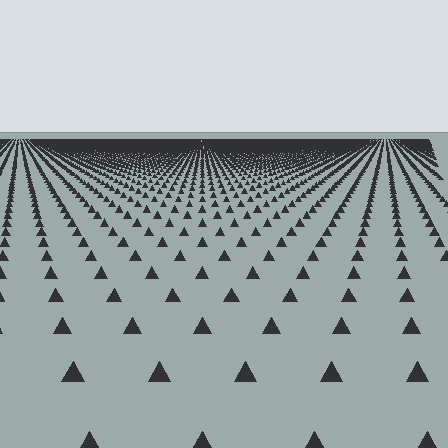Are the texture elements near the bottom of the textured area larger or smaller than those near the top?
Larger. Near the bottom, elements are closer to the viewer and appear at a bigger on-screen size.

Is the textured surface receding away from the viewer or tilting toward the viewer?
The surface is receding away from the viewer. Texture elements get smaller and denser toward the top.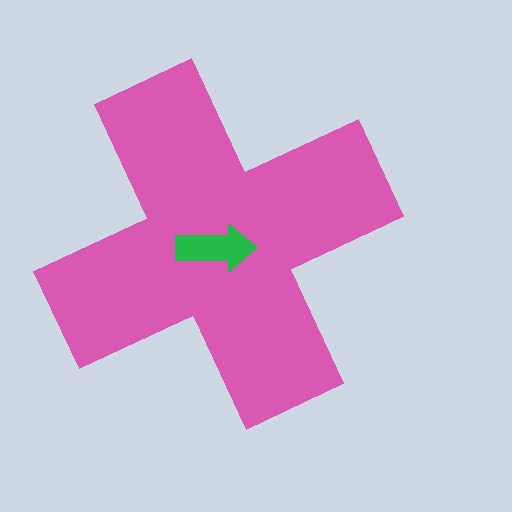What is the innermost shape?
The green arrow.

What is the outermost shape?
The pink cross.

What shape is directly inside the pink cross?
The green arrow.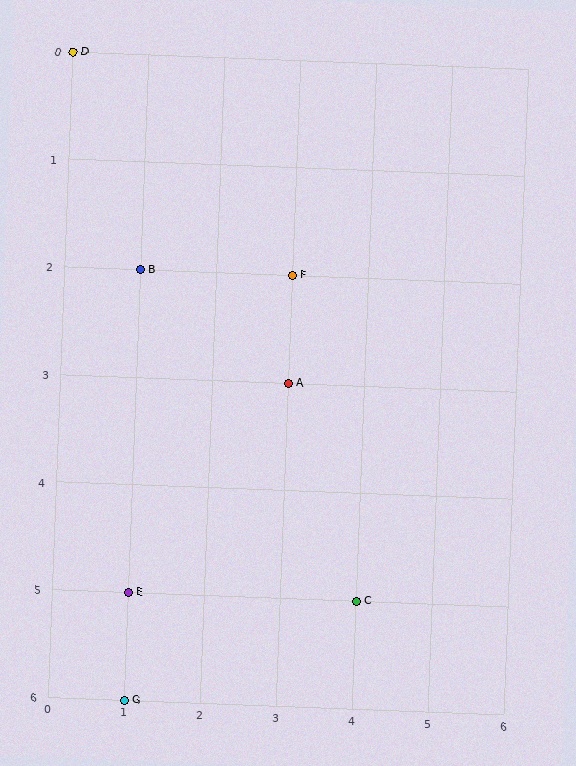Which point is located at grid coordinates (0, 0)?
Point D is at (0, 0).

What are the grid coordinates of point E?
Point E is at grid coordinates (1, 5).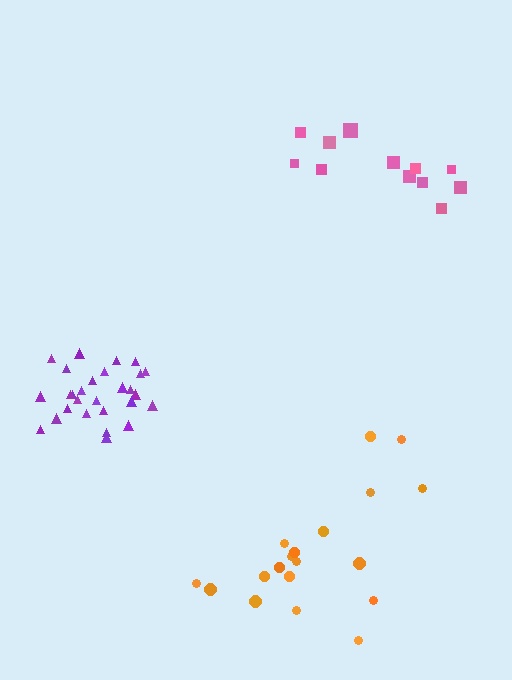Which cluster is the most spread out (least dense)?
Orange.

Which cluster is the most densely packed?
Purple.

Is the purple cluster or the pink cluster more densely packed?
Purple.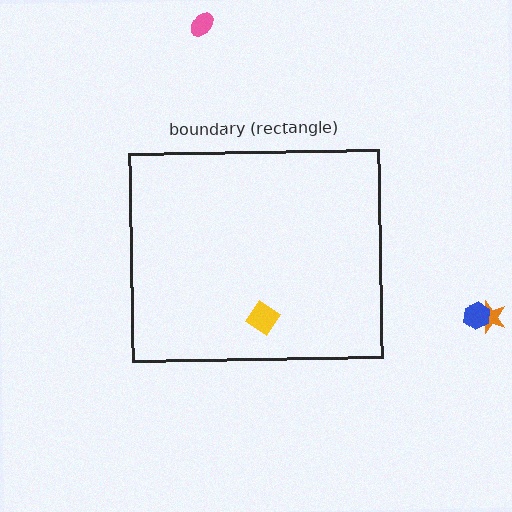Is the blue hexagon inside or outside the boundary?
Outside.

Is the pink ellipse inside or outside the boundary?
Outside.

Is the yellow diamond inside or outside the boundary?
Inside.